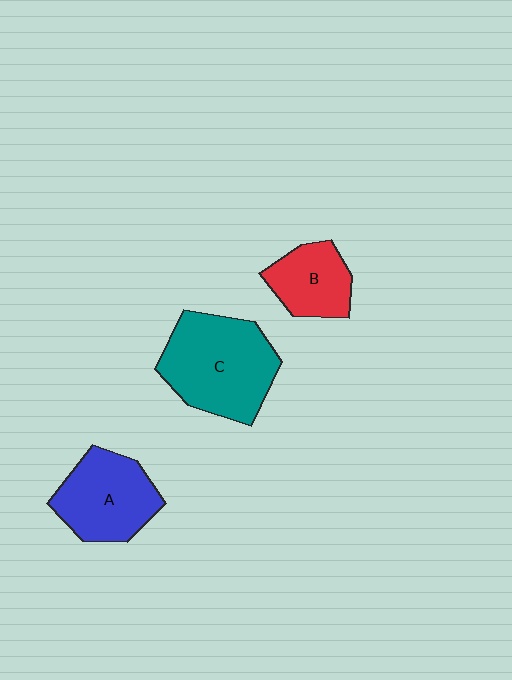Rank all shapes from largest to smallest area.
From largest to smallest: C (teal), A (blue), B (red).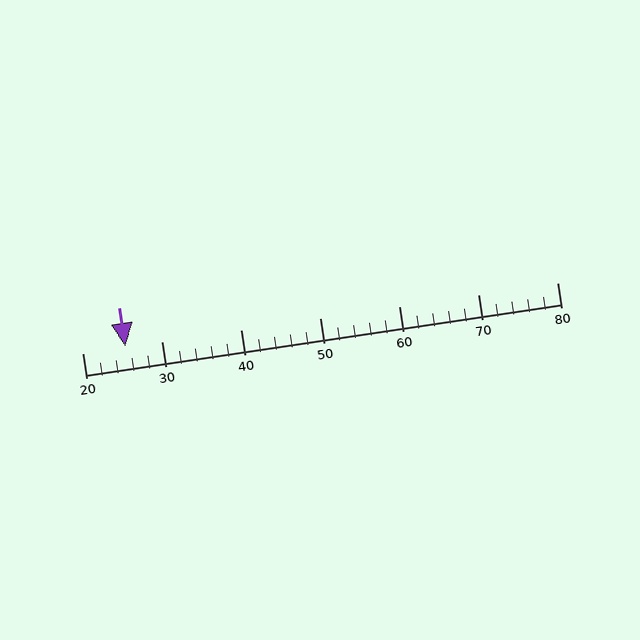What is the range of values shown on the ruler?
The ruler shows values from 20 to 80.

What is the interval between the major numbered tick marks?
The major tick marks are spaced 10 units apart.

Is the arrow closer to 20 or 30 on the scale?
The arrow is closer to 30.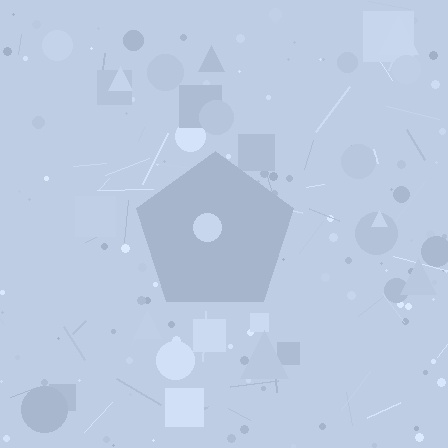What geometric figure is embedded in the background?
A pentagon is embedded in the background.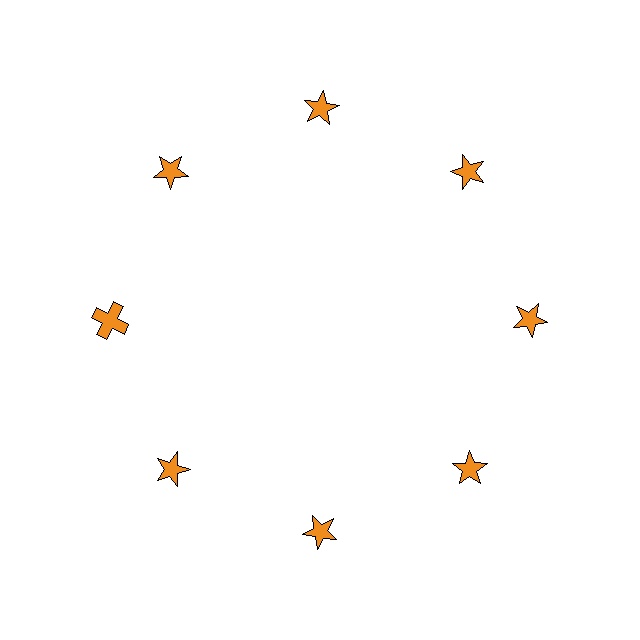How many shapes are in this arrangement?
There are 8 shapes arranged in a ring pattern.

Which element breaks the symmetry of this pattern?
The orange cross at roughly the 9 o'clock position breaks the symmetry. All other shapes are orange stars.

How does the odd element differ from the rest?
It has a different shape: cross instead of star.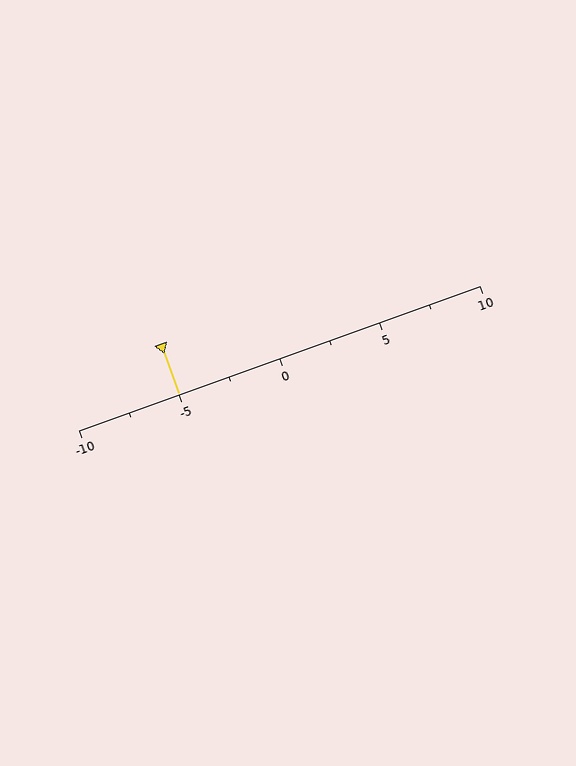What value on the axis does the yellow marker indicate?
The marker indicates approximately -5.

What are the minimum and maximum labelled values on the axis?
The axis runs from -10 to 10.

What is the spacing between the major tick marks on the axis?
The major ticks are spaced 5 apart.